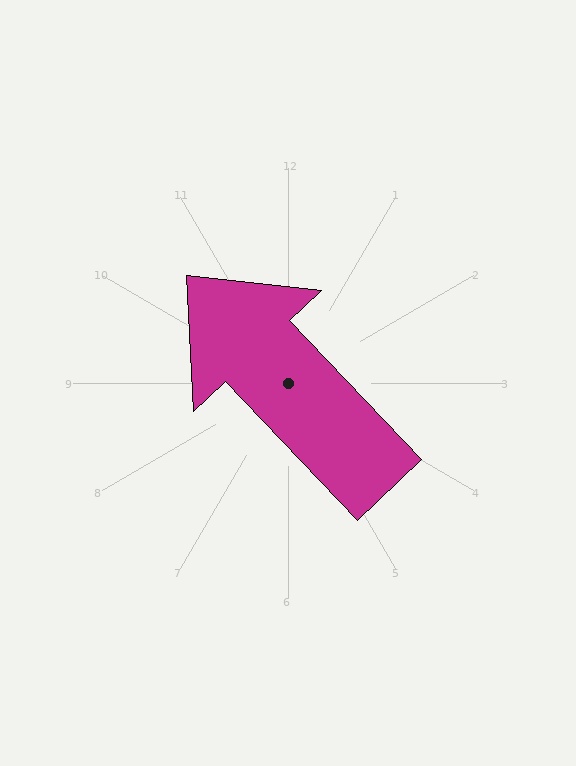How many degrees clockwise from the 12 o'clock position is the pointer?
Approximately 317 degrees.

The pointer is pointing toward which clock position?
Roughly 11 o'clock.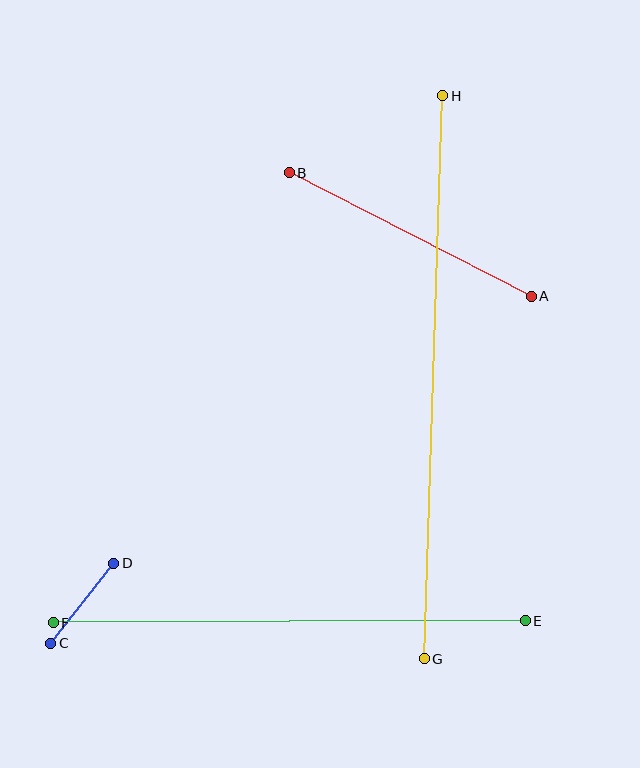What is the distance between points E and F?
The distance is approximately 472 pixels.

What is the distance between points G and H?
The distance is approximately 563 pixels.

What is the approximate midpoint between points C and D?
The midpoint is at approximately (82, 603) pixels.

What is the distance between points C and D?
The distance is approximately 102 pixels.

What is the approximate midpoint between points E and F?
The midpoint is at approximately (289, 622) pixels.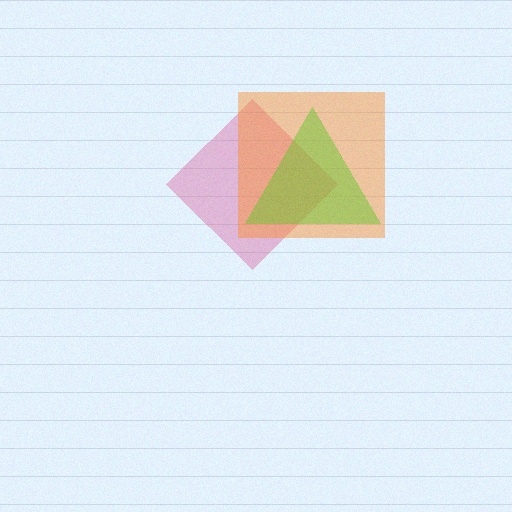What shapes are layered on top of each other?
The layered shapes are: a pink diamond, an orange square, a lime triangle.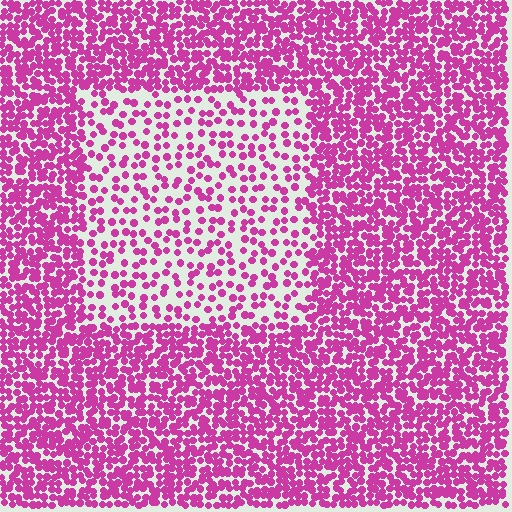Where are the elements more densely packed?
The elements are more densely packed outside the rectangle boundary.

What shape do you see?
I see a rectangle.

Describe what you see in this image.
The image contains small magenta elements arranged at two different densities. A rectangle-shaped region is visible where the elements are less densely packed than the surrounding area.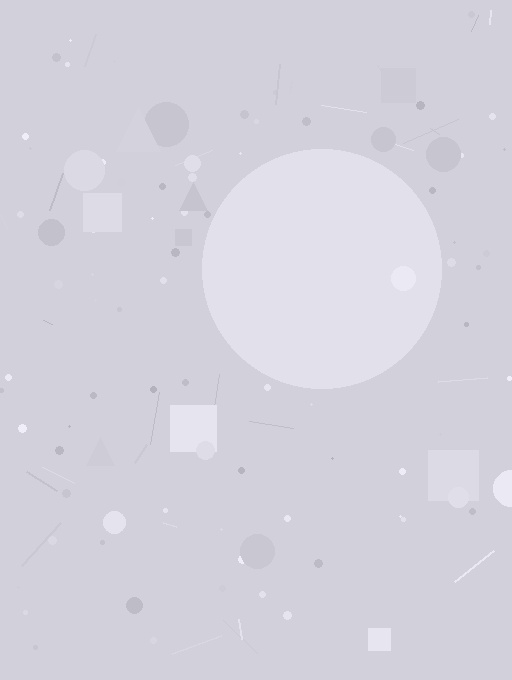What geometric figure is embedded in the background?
A circle is embedded in the background.